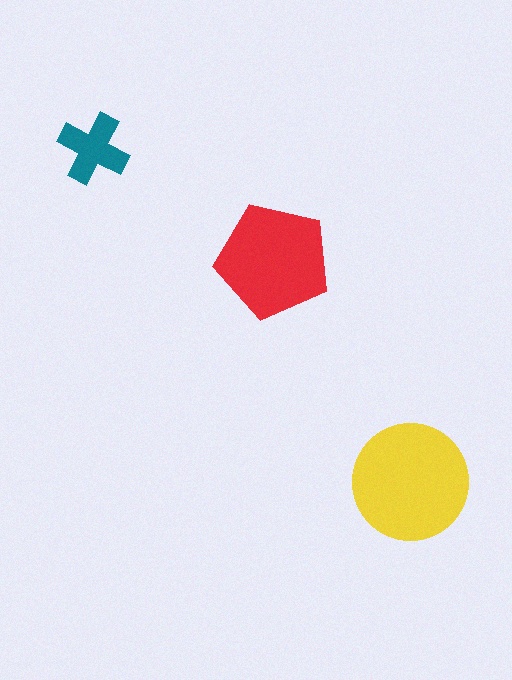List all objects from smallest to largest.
The teal cross, the red pentagon, the yellow circle.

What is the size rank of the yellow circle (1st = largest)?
1st.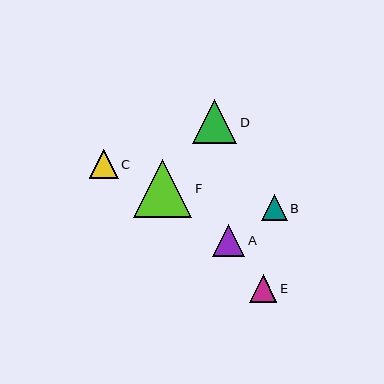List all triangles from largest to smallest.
From largest to smallest: F, D, A, C, E, B.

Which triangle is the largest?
Triangle F is the largest with a size of approximately 58 pixels.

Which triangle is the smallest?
Triangle B is the smallest with a size of approximately 26 pixels.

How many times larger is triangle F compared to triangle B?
Triangle F is approximately 2.3 times the size of triangle B.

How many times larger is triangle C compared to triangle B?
Triangle C is approximately 1.1 times the size of triangle B.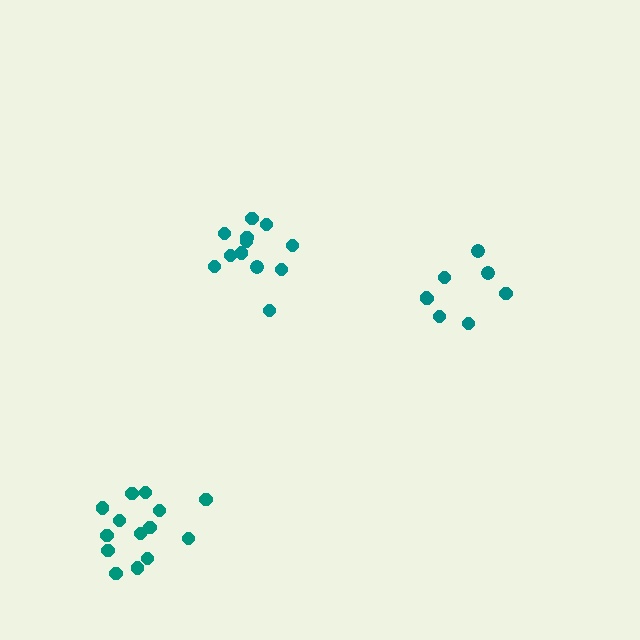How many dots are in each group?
Group 1: 8 dots, Group 2: 12 dots, Group 3: 14 dots (34 total).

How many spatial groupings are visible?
There are 3 spatial groupings.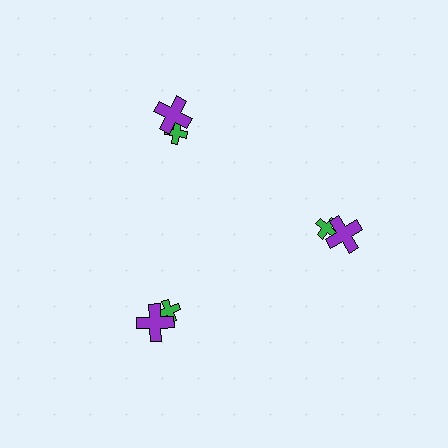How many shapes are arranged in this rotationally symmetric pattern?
There are 6 shapes, arranged in 3 groups of 2.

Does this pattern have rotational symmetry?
Yes, this pattern has 3-fold rotational symmetry. It looks the same after rotating 120 degrees around the center.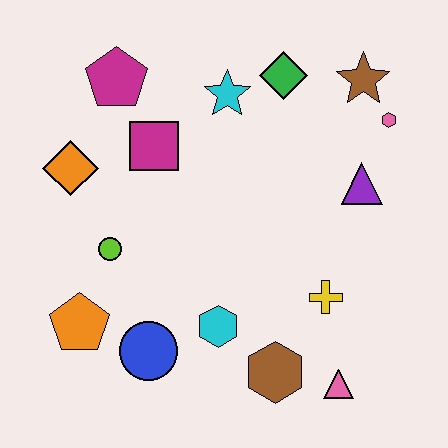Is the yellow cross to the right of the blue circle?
Yes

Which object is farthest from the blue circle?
The brown star is farthest from the blue circle.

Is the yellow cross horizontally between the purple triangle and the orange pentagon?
Yes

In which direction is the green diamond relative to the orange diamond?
The green diamond is to the right of the orange diamond.